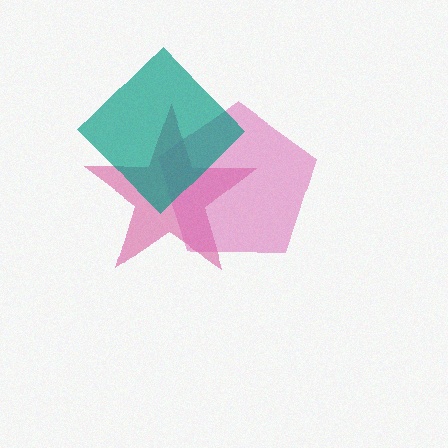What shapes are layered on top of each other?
The layered shapes are: a magenta star, a pink pentagon, a teal diamond.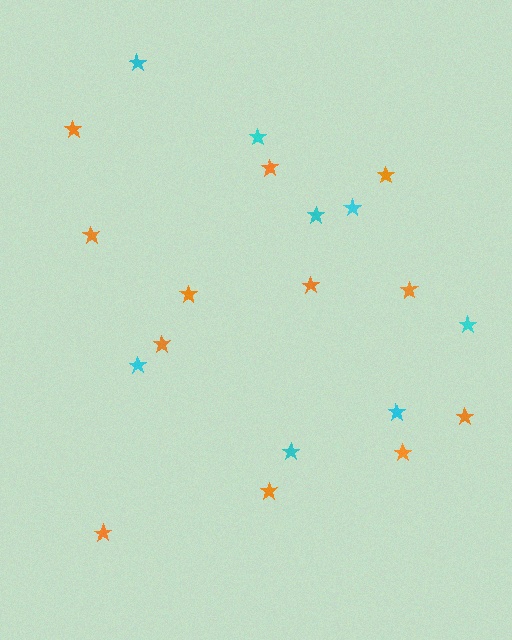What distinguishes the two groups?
There are 2 groups: one group of orange stars (12) and one group of cyan stars (8).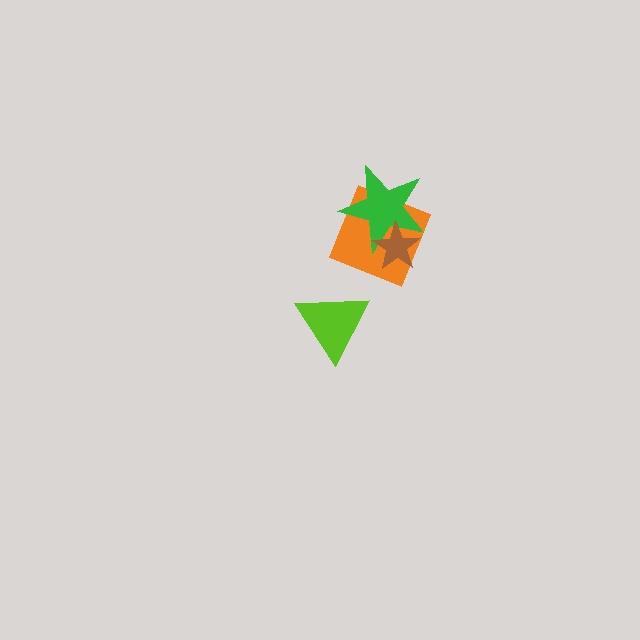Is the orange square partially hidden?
Yes, it is partially covered by another shape.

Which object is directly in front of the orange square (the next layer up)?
The green star is directly in front of the orange square.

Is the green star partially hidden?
Yes, it is partially covered by another shape.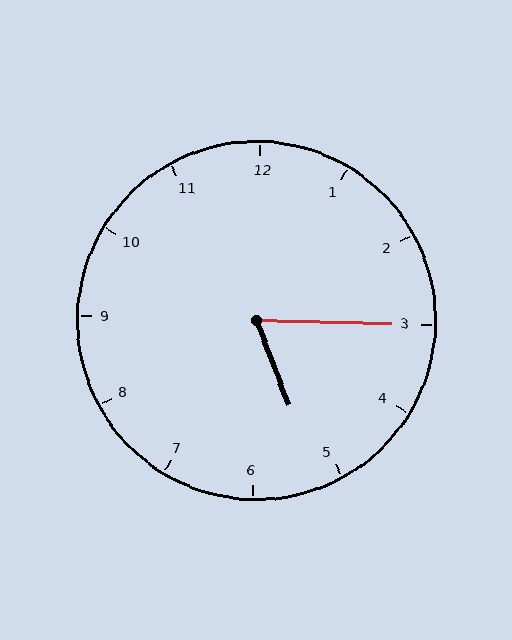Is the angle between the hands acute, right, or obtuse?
It is acute.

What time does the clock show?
5:15.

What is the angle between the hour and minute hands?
Approximately 68 degrees.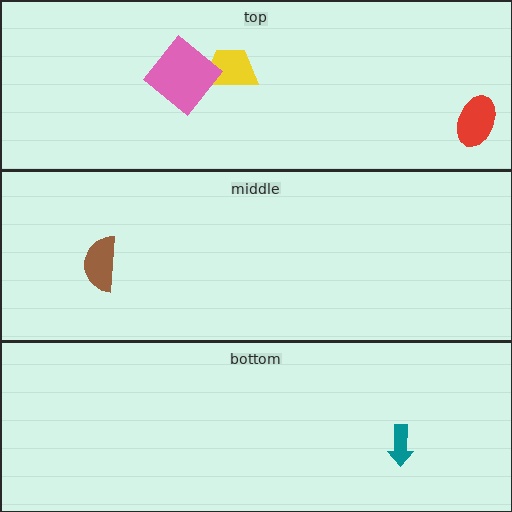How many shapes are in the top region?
3.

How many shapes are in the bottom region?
1.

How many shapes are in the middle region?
1.